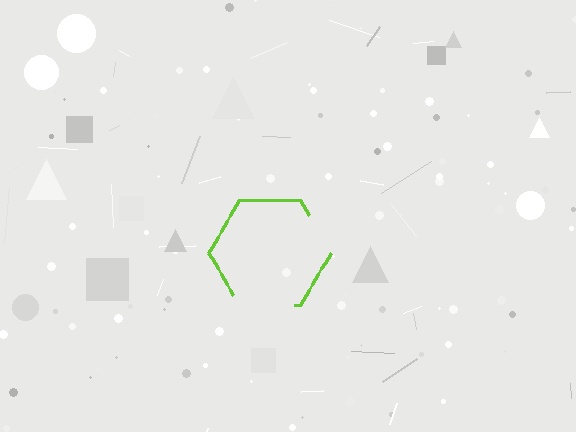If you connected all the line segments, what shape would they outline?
They would outline a hexagon.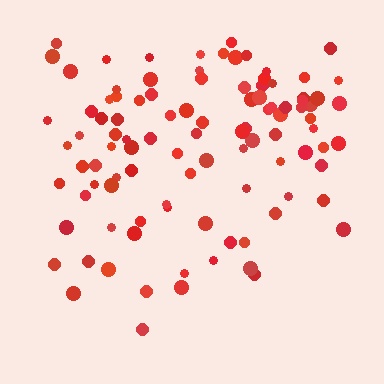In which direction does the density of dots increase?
From bottom to top, with the top side densest.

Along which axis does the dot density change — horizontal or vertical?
Vertical.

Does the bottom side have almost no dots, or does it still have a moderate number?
Still a moderate number, just noticeably fewer than the top.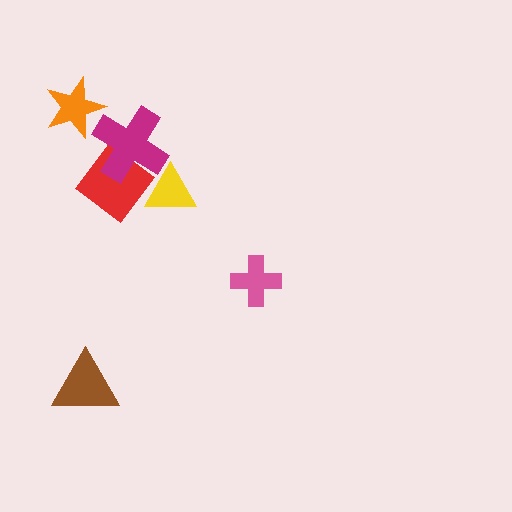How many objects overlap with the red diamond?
2 objects overlap with the red diamond.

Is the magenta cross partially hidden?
Yes, it is partially covered by another shape.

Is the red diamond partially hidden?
Yes, it is partially covered by another shape.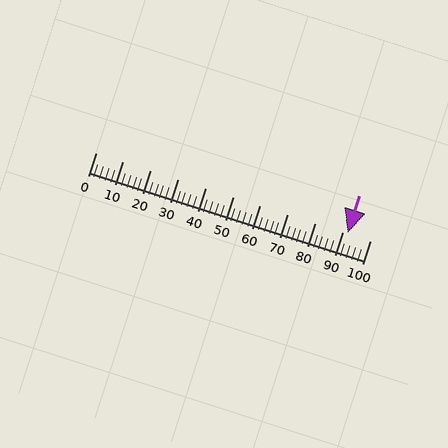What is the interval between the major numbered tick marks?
The major tick marks are spaced 10 units apart.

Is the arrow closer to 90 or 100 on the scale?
The arrow is closer to 90.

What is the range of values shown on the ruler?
The ruler shows values from 0 to 100.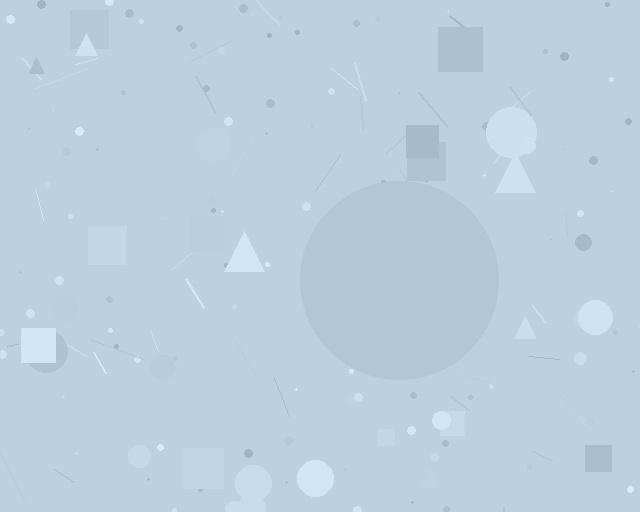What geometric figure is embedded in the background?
A circle is embedded in the background.